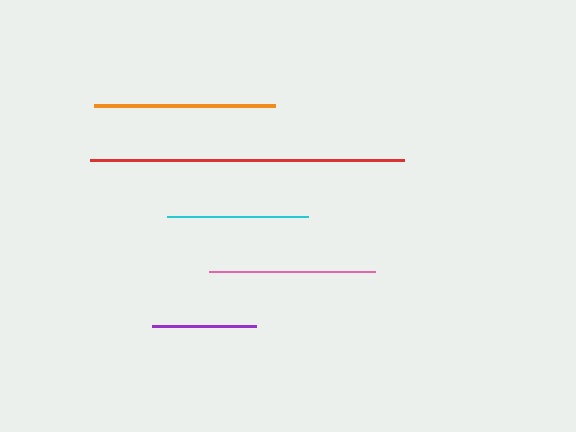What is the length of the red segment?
The red segment is approximately 313 pixels long.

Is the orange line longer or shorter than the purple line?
The orange line is longer than the purple line.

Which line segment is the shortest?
The purple line is the shortest at approximately 104 pixels.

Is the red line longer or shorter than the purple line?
The red line is longer than the purple line.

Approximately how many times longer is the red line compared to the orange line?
The red line is approximately 1.7 times the length of the orange line.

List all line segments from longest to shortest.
From longest to shortest: red, orange, pink, cyan, purple.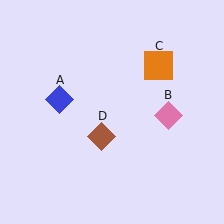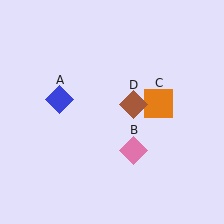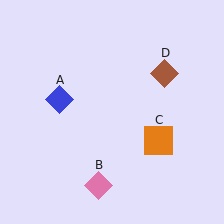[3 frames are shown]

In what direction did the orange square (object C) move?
The orange square (object C) moved down.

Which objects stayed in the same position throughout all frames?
Blue diamond (object A) remained stationary.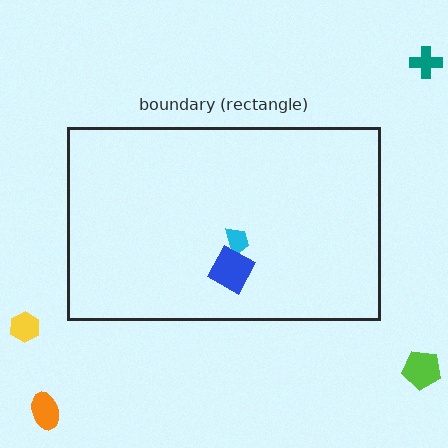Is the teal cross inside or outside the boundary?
Outside.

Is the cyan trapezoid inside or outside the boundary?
Inside.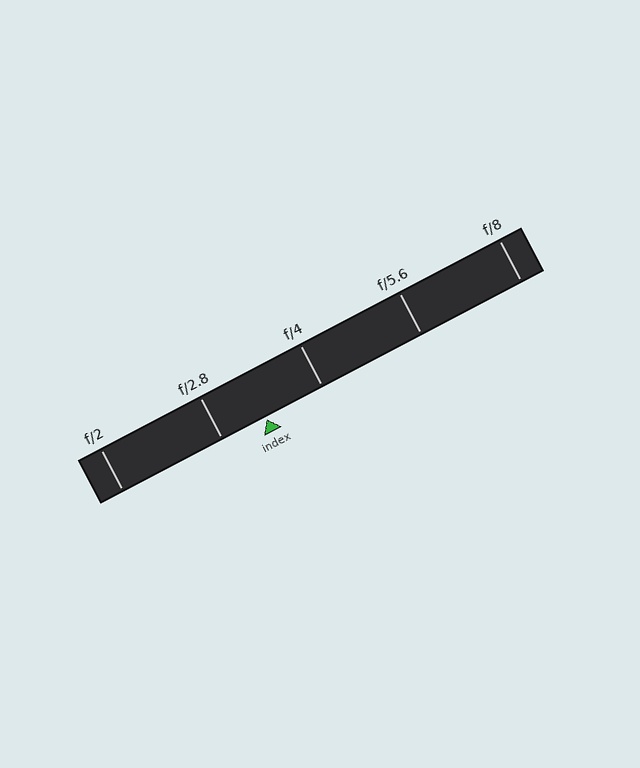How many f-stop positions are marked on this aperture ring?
There are 5 f-stop positions marked.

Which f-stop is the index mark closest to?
The index mark is closest to f/2.8.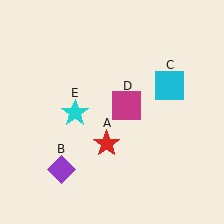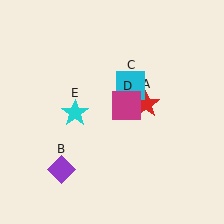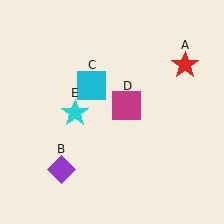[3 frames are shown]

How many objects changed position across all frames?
2 objects changed position: red star (object A), cyan square (object C).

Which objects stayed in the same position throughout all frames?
Purple diamond (object B) and magenta square (object D) and cyan star (object E) remained stationary.